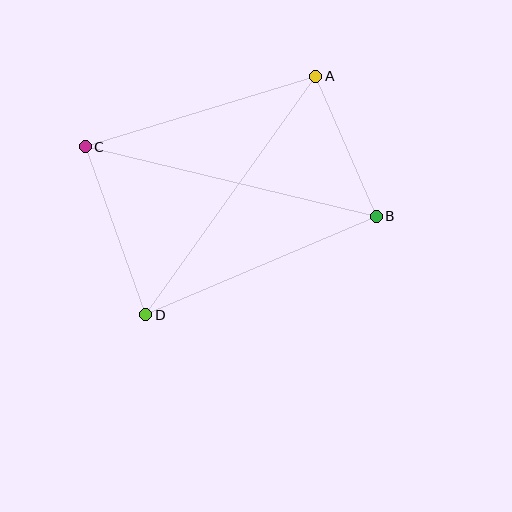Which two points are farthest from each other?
Points B and C are farthest from each other.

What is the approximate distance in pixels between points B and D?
The distance between B and D is approximately 251 pixels.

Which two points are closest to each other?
Points A and B are closest to each other.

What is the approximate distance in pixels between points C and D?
The distance between C and D is approximately 178 pixels.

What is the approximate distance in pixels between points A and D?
The distance between A and D is approximately 293 pixels.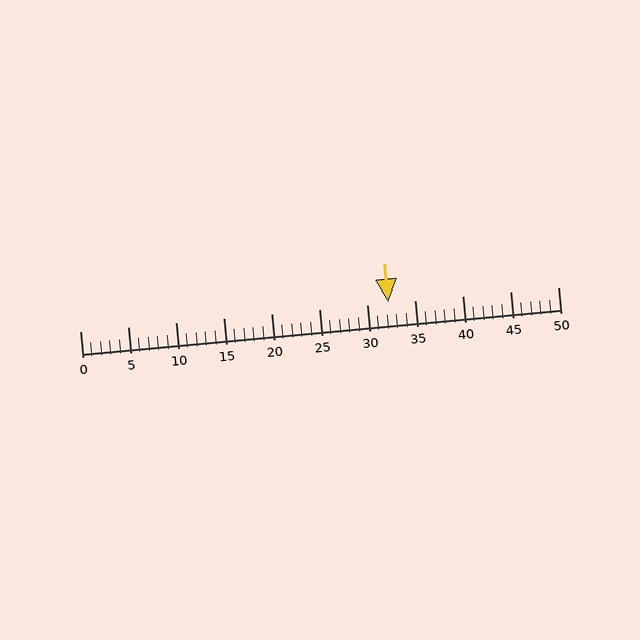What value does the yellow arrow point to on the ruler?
The yellow arrow points to approximately 32.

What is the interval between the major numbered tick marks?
The major tick marks are spaced 5 units apart.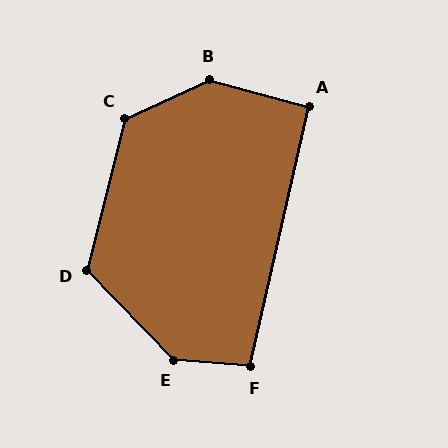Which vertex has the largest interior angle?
B, at approximately 140 degrees.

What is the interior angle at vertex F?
Approximately 98 degrees (obtuse).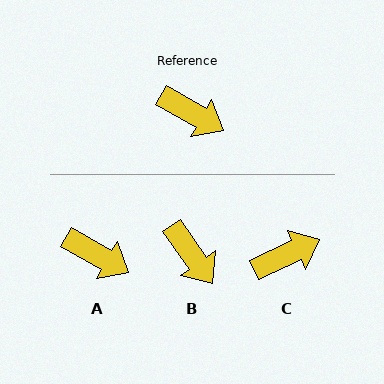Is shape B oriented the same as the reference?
No, it is off by about 25 degrees.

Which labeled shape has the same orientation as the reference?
A.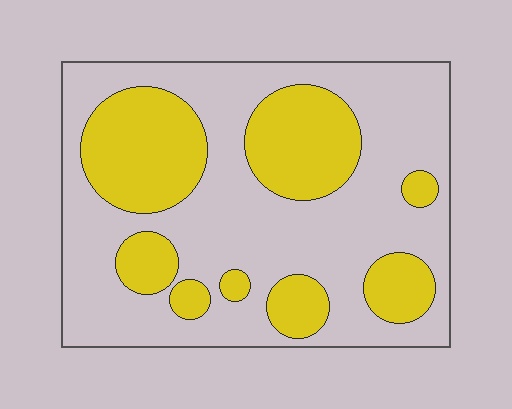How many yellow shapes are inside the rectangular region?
8.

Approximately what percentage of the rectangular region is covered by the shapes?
Approximately 35%.